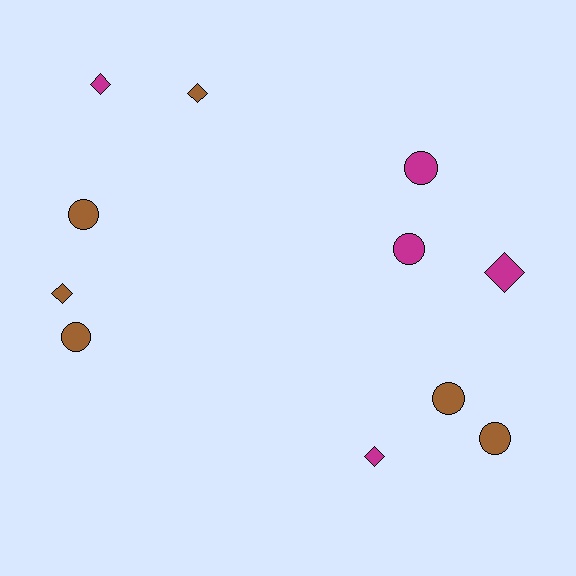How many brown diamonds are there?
There are 2 brown diamonds.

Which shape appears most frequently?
Circle, with 6 objects.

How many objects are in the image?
There are 11 objects.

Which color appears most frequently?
Brown, with 6 objects.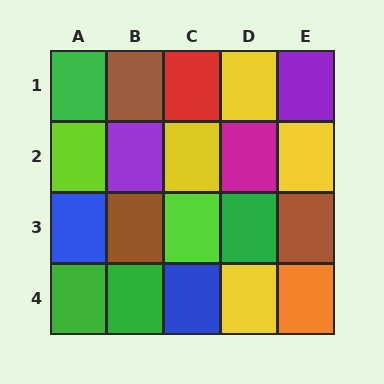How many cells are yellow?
4 cells are yellow.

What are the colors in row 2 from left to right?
Lime, purple, yellow, magenta, yellow.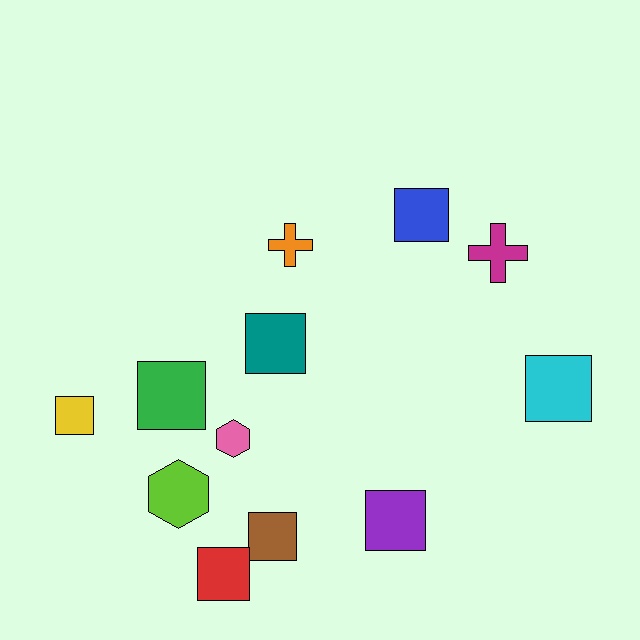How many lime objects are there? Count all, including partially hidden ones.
There is 1 lime object.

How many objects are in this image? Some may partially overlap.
There are 12 objects.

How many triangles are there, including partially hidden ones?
There are no triangles.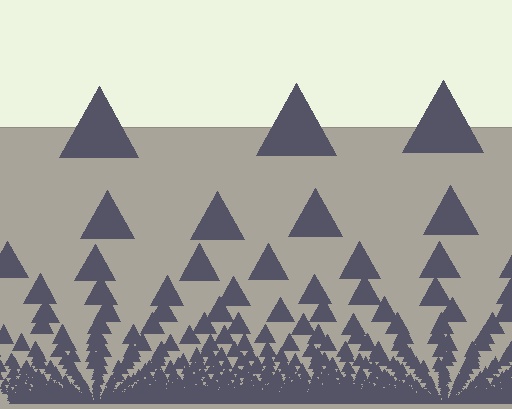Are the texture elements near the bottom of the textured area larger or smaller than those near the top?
Smaller. The gradient is inverted — elements near the bottom are smaller and denser.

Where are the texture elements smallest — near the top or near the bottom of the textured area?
Near the bottom.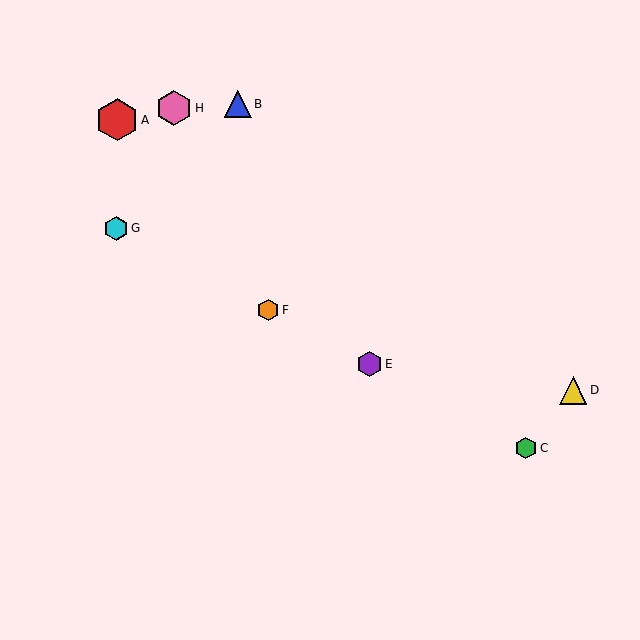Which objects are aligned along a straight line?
Objects C, E, F, G are aligned along a straight line.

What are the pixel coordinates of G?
Object G is at (116, 228).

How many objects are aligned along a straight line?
4 objects (C, E, F, G) are aligned along a straight line.